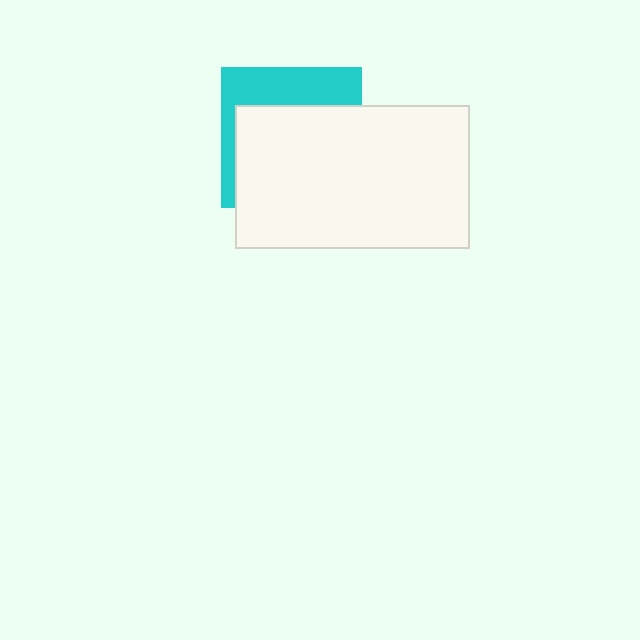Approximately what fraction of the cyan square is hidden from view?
Roughly 66% of the cyan square is hidden behind the white rectangle.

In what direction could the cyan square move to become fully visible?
The cyan square could move up. That would shift it out from behind the white rectangle entirely.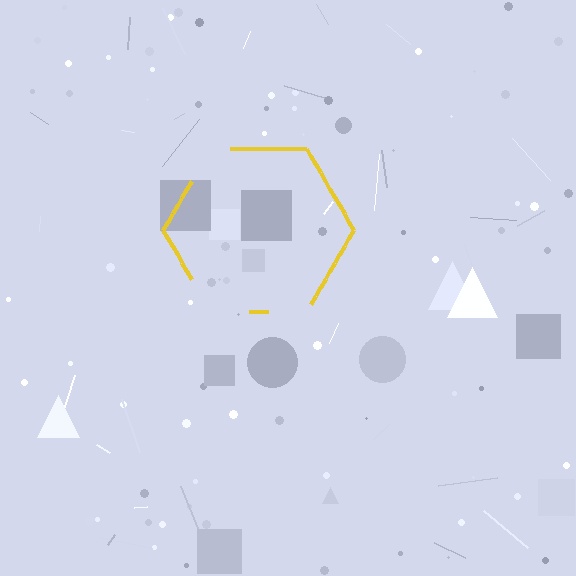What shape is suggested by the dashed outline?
The dashed outline suggests a hexagon.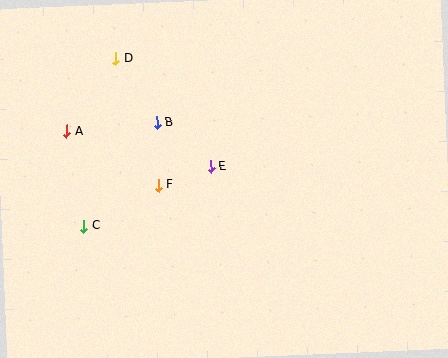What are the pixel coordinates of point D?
Point D is at (115, 59).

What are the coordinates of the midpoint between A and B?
The midpoint between A and B is at (112, 127).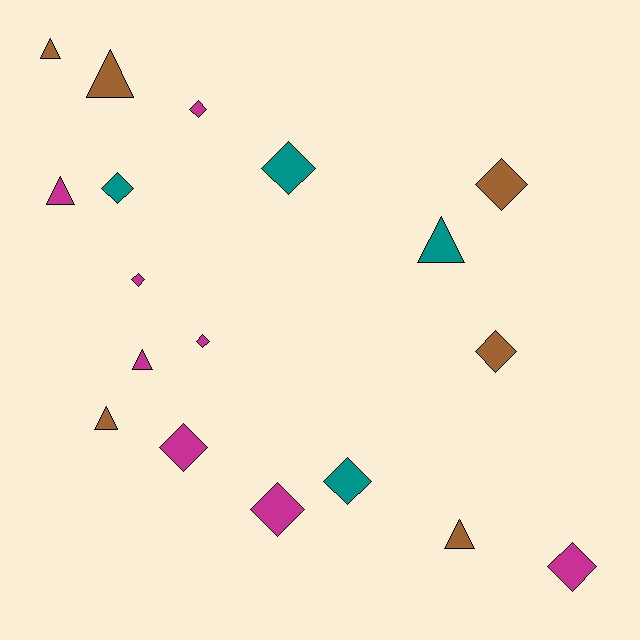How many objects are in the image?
There are 18 objects.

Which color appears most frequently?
Magenta, with 8 objects.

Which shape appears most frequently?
Diamond, with 11 objects.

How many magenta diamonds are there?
There are 6 magenta diamonds.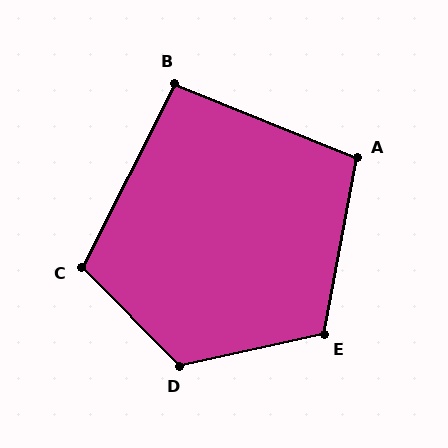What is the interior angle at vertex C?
Approximately 108 degrees (obtuse).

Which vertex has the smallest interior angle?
B, at approximately 95 degrees.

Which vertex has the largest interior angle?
D, at approximately 122 degrees.